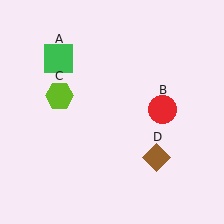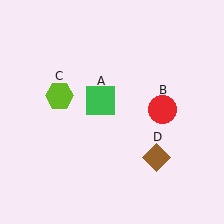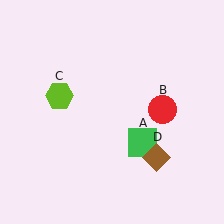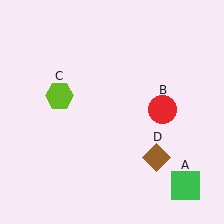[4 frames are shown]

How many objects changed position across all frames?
1 object changed position: green square (object A).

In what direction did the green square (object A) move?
The green square (object A) moved down and to the right.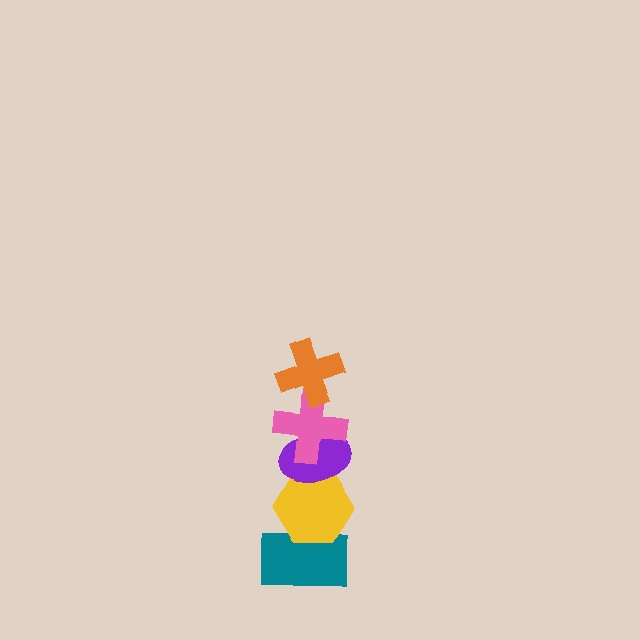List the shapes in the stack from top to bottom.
From top to bottom: the orange cross, the pink cross, the purple ellipse, the yellow hexagon, the teal rectangle.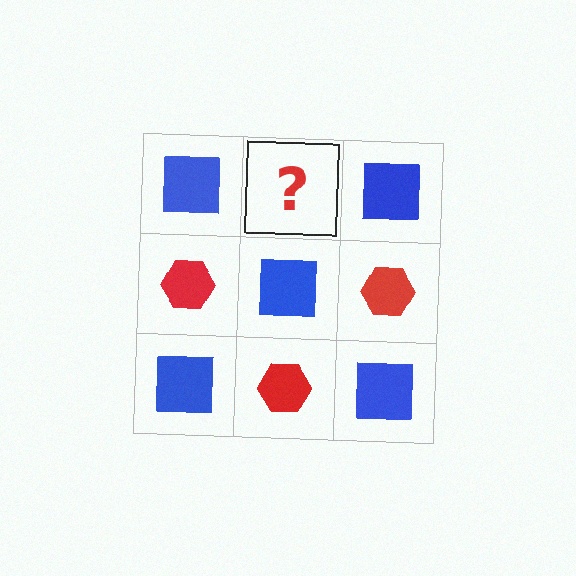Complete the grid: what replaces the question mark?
The question mark should be replaced with a red hexagon.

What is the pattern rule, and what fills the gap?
The rule is that it alternates blue square and red hexagon in a checkerboard pattern. The gap should be filled with a red hexagon.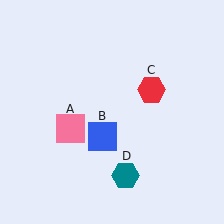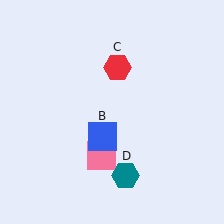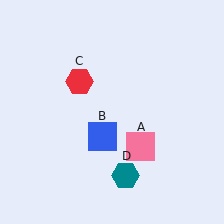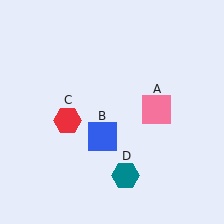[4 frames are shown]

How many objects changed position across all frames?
2 objects changed position: pink square (object A), red hexagon (object C).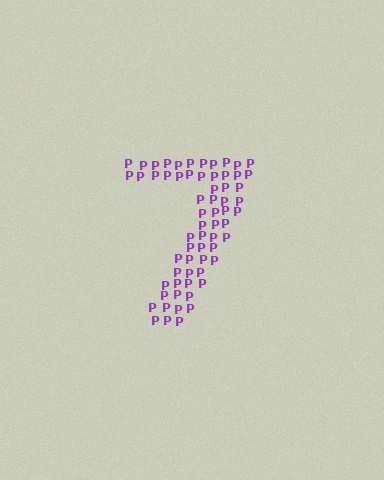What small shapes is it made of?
It is made of small letter P's.